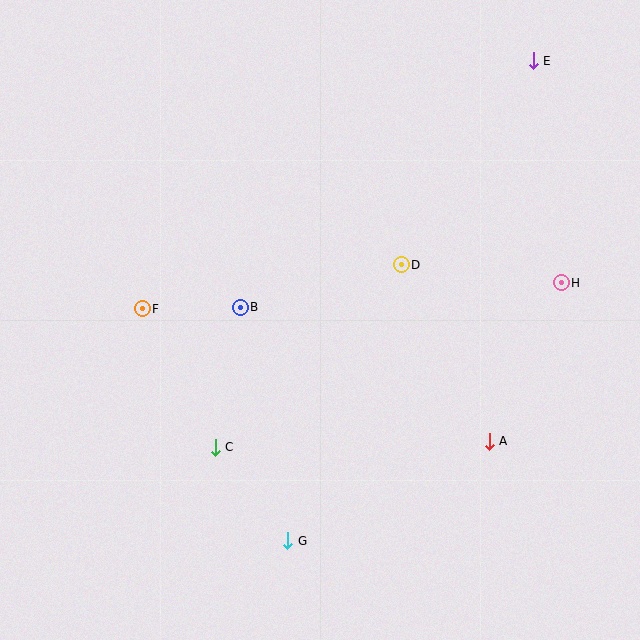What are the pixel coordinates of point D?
Point D is at (401, 265).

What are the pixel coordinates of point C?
Point C is at (215, 447).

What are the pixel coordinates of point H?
Point H is at (561, 283).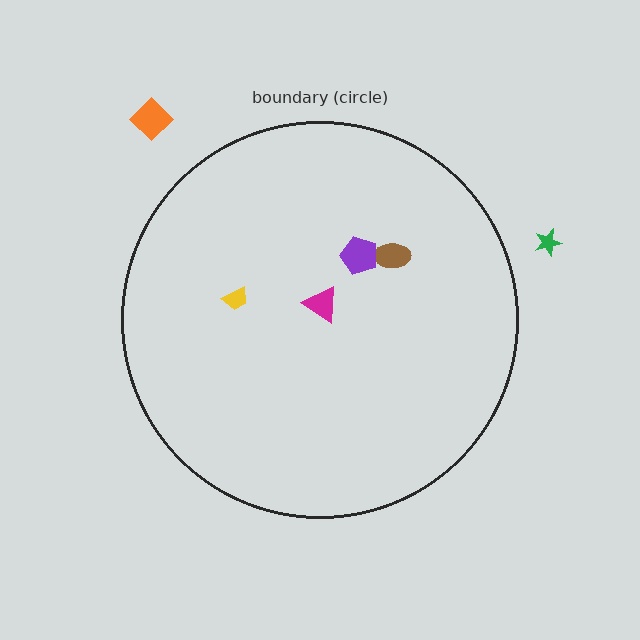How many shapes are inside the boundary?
4 inside, 2 outside.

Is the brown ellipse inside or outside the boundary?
Inside.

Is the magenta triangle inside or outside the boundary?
Inside.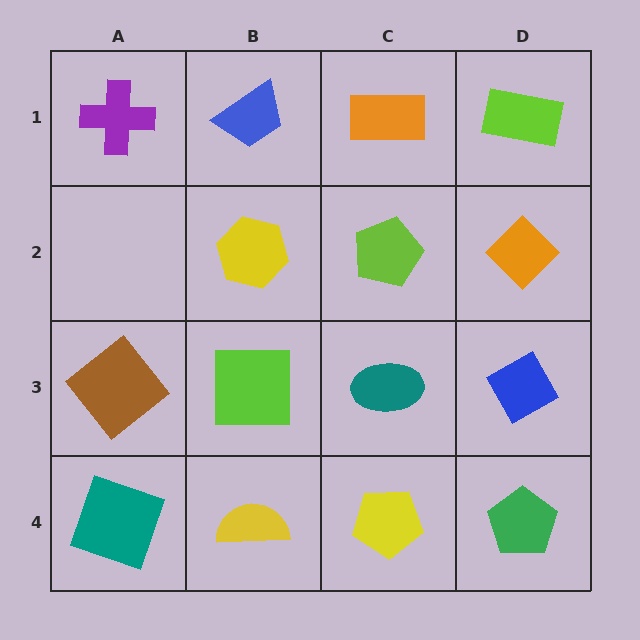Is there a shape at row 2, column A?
No, that cell is empty.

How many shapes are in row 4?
4 shapes.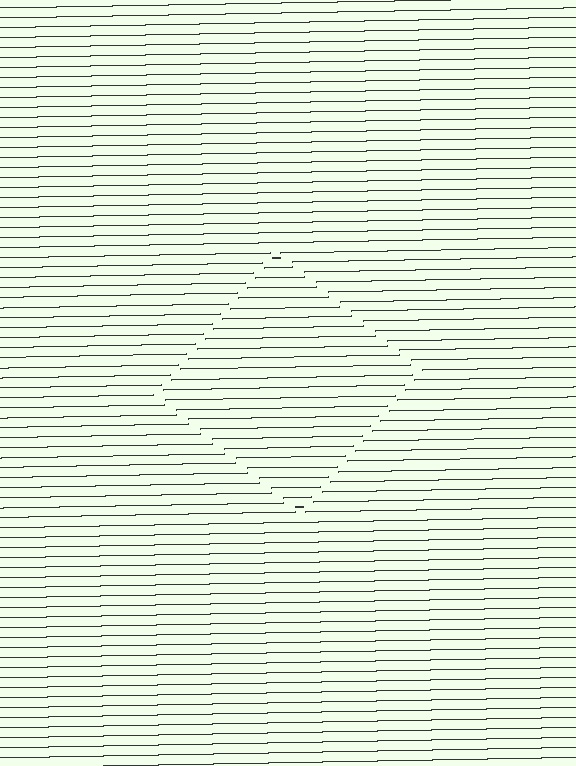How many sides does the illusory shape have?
4 sides — the line-ends trace a square.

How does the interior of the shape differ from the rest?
The interior of the shape contains the same grating, shifted by half a period — the contour is defined by the phase discontinuity where line-ends from the inner and outer gratings abut.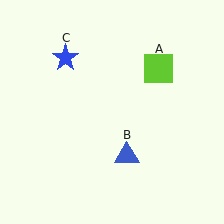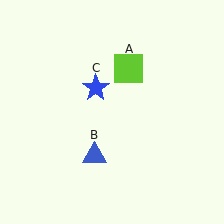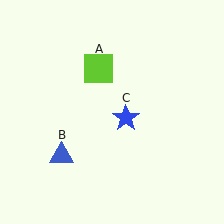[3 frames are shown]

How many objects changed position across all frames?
3 objects changed position: lime square (object A), blue triangle (object B), blue star (object C).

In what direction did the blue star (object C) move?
The blue star (object C) moved down and to the right.